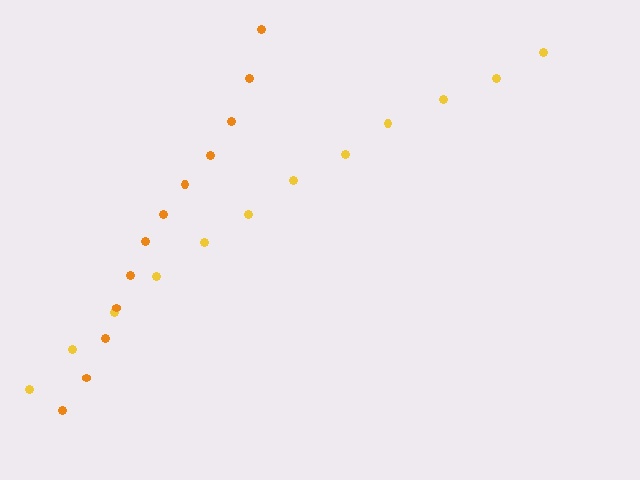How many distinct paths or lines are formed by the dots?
There are 2 distinct paths.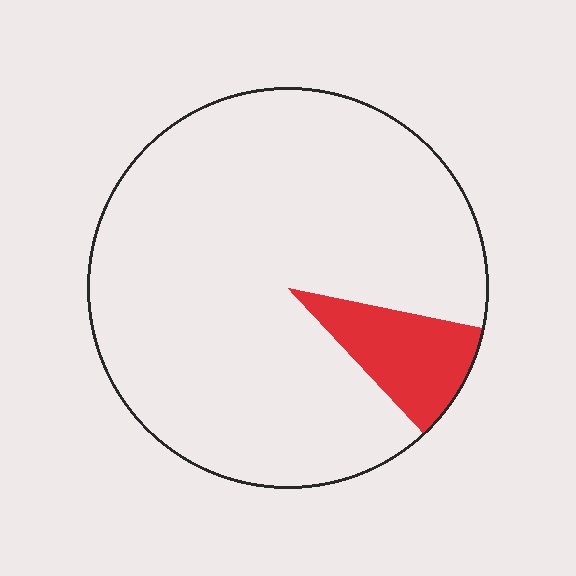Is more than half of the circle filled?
No.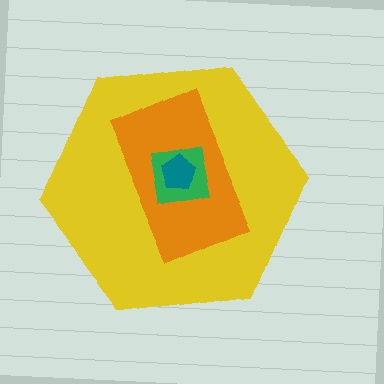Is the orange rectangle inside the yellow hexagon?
Yes.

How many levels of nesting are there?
4.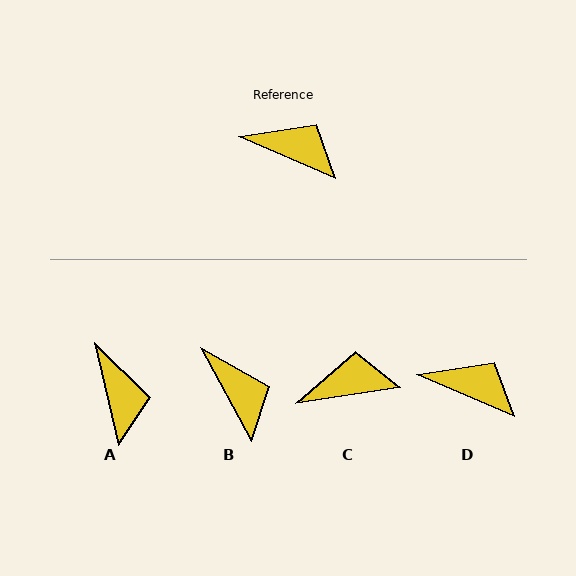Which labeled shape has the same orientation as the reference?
D.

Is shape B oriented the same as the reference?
No, it is off by about 38 degrees.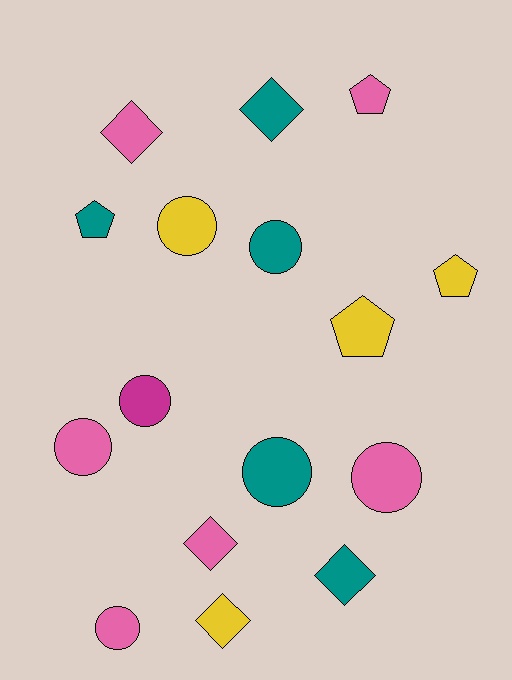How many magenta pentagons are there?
There are no magenta pentagons.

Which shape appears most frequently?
Circle, with 7 objects.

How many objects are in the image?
There are 16 objects.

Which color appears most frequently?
Pink, with 6 objects.